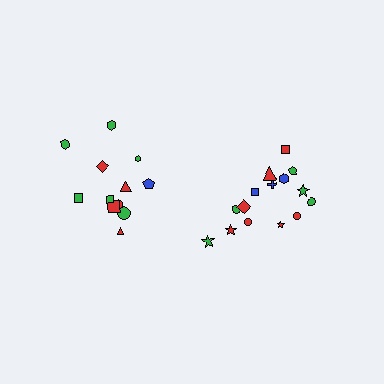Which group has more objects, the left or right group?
The right group.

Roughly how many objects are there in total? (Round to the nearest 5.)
Roughly 25 objects in total.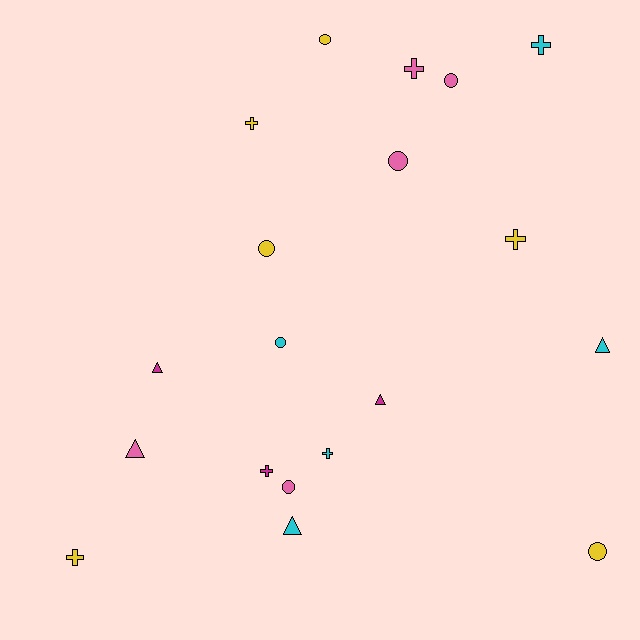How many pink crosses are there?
There is 1 pink cross.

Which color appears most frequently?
Yellow, with 6 objects.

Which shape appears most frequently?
Circle, with 7 objects.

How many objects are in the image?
There are 19 objects.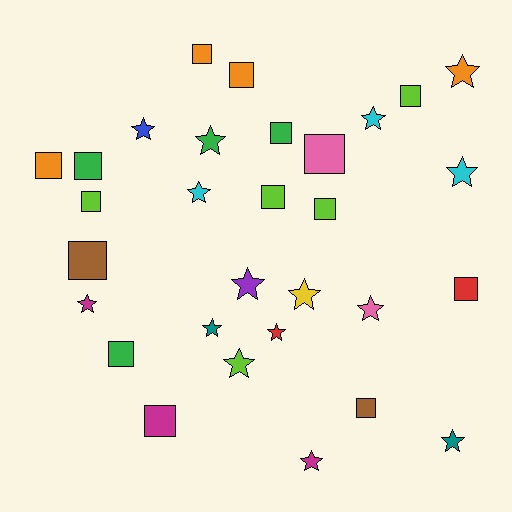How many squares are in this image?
There are 15 squares.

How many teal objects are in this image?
There are 2 teal objects.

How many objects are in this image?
There are 30 objects.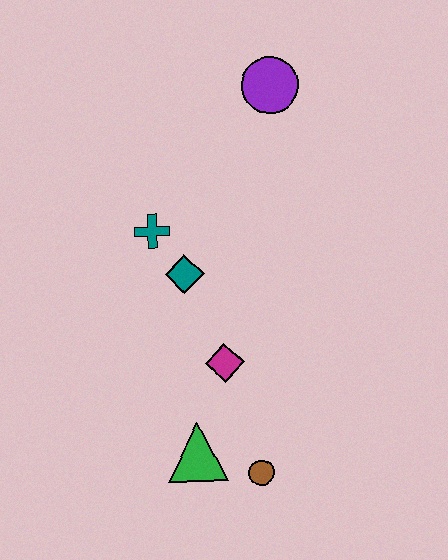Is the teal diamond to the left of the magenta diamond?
Yes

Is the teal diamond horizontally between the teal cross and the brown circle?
Yes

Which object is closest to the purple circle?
The teal cross is closest to the purple circle.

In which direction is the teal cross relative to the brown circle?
The teal cross is above the brown circle.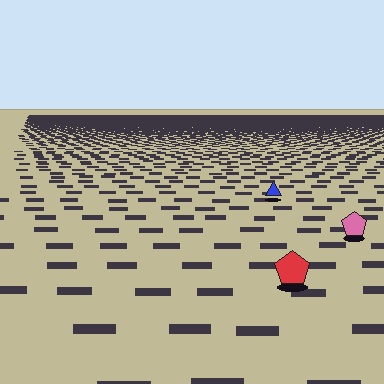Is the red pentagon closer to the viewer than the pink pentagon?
Yes. The red pentagon is closer — you can tell from the texture gradient: the ground texture is coarser near it.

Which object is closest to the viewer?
The red pentagon is closest. The texture marks near it are larger and more spread out.